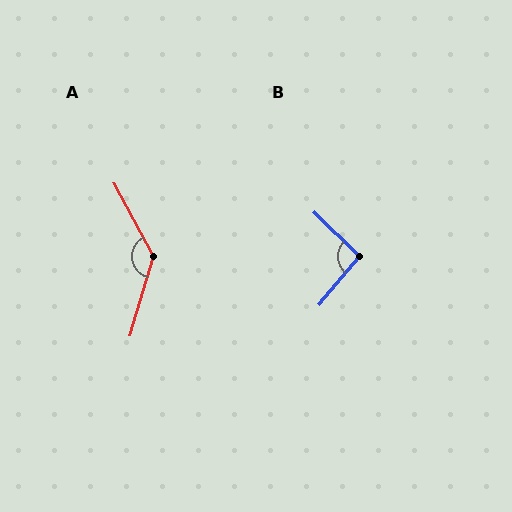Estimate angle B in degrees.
Approximately 94 degrees.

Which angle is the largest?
A, at approximately 135 degrees.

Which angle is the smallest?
B, at approximately 94 degrees.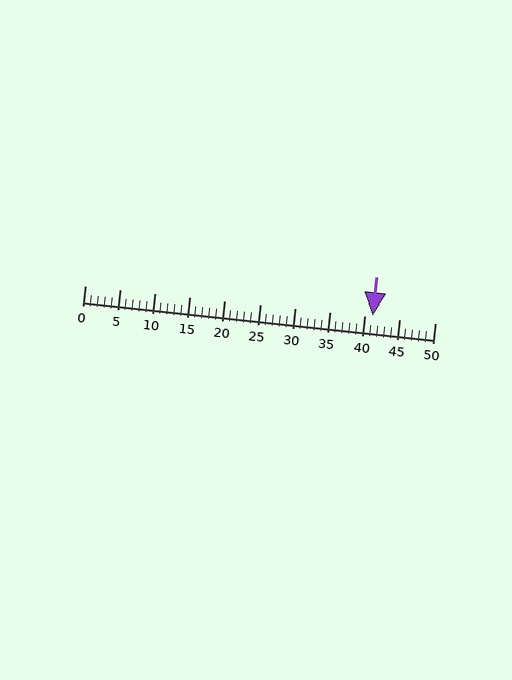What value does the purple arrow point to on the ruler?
The purple arrow points to approximately 41.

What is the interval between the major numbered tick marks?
The major tick marks are spaced 5 units apart.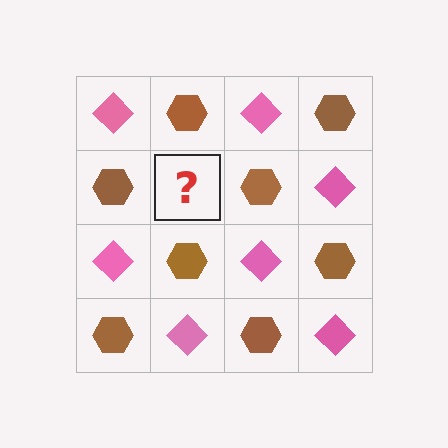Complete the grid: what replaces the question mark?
The question mark should be replaced with a pink diamond.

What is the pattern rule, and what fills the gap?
The rule is that it alternates pink diamond and brown hexagon in a checkerboard pattern. The gap should be filled with a pink diamond.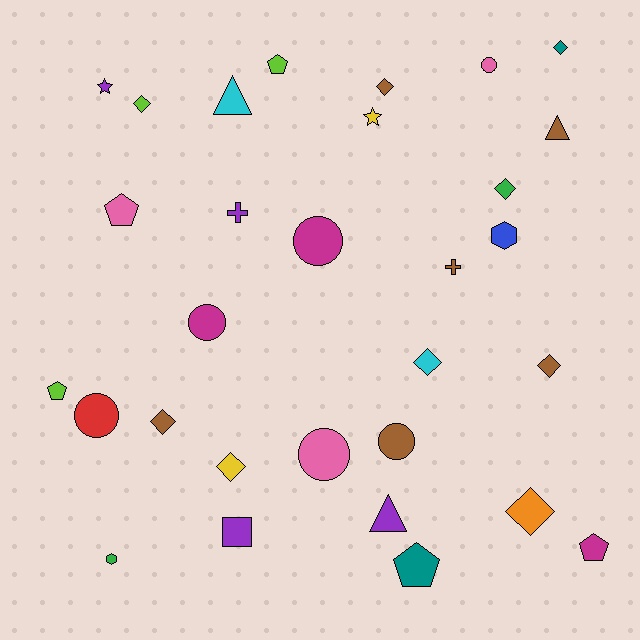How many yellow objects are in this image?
There are 2 yellow objects.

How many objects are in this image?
There are 30 objects.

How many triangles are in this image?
There are 3 triangles.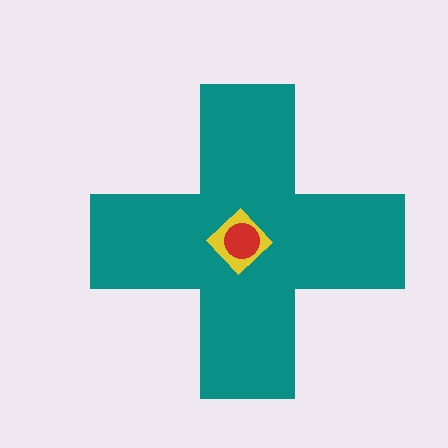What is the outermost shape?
The teal cross.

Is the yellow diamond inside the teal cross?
Yes.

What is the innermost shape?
The red circle.